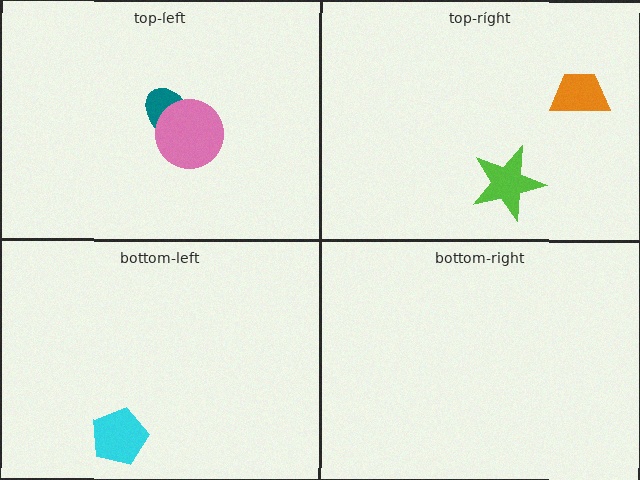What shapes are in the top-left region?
The teal ellipse, the pink circle.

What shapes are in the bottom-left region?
The cyan pentagon.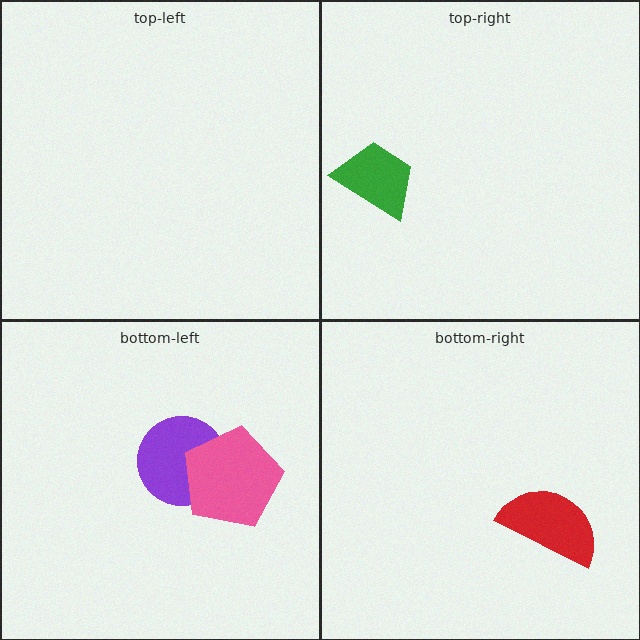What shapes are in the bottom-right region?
The red semicircle.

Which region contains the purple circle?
The bottom-left region.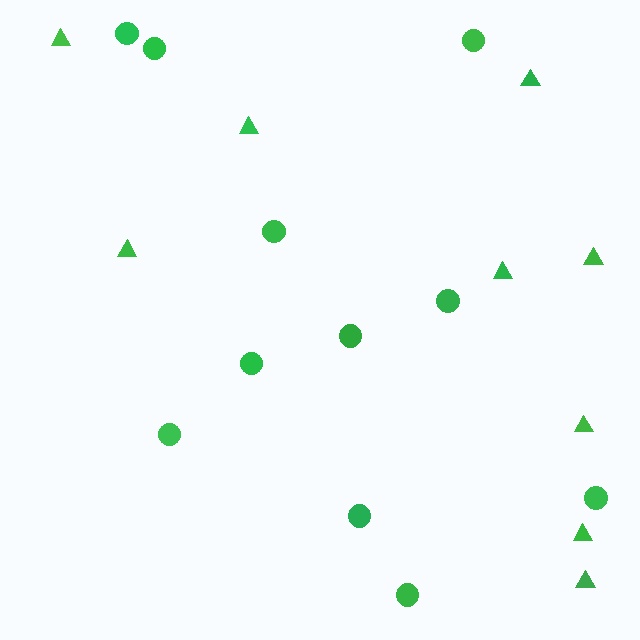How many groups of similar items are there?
There are 2 groups: one group of triangles (9) and one group of circles (11).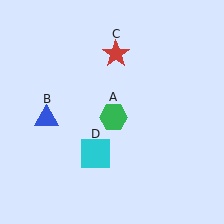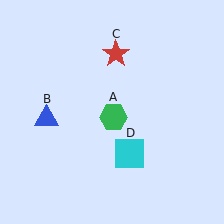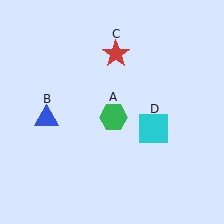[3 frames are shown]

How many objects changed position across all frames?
1 object changed position: cyan square (object D).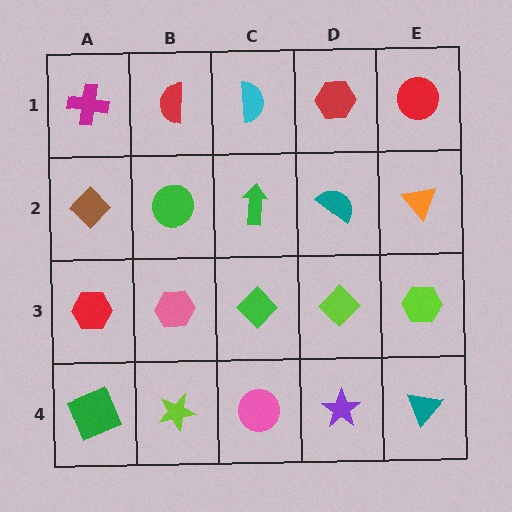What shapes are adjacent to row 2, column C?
A cyan semicircle (row 1, column C), a green diamond (row 3, column C), a green circle (row 2, column B), a teal semicircle (row 2, column D).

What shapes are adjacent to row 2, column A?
A magenta cross (row 1, column A), a red hexagon (row 3, column A), a green circle (row 2, column B).